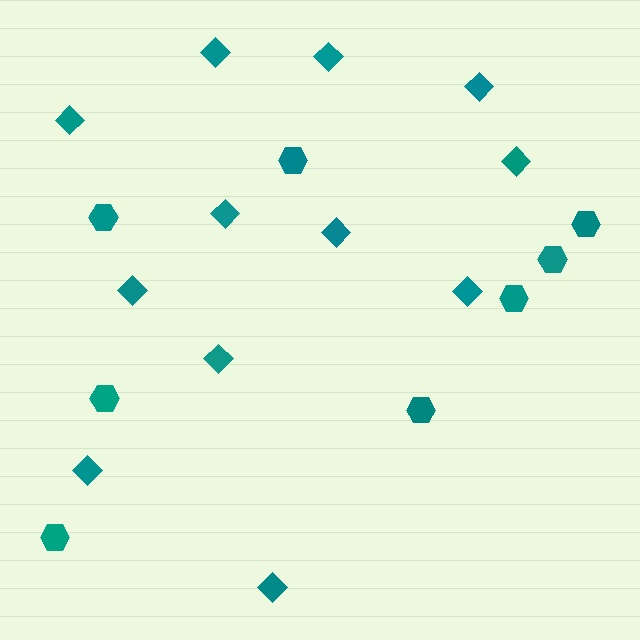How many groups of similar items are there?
There are 2 groups: one group of diamonds (12) and one group of hexagons (8).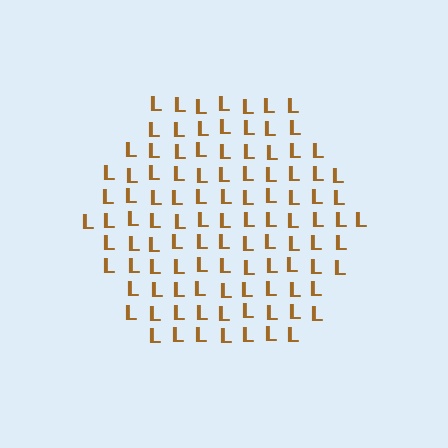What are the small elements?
The small elements are letter L's.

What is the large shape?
The large shape is a hexagon.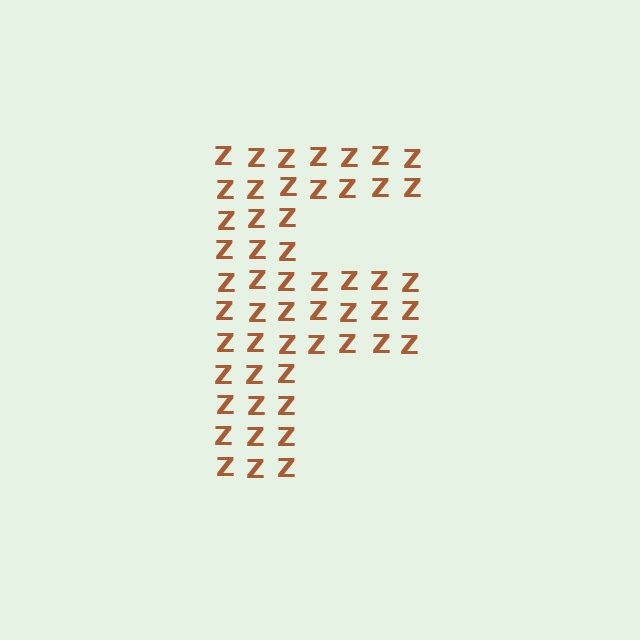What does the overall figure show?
The overall figure shows the letter F.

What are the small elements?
The small elements are letter Z's.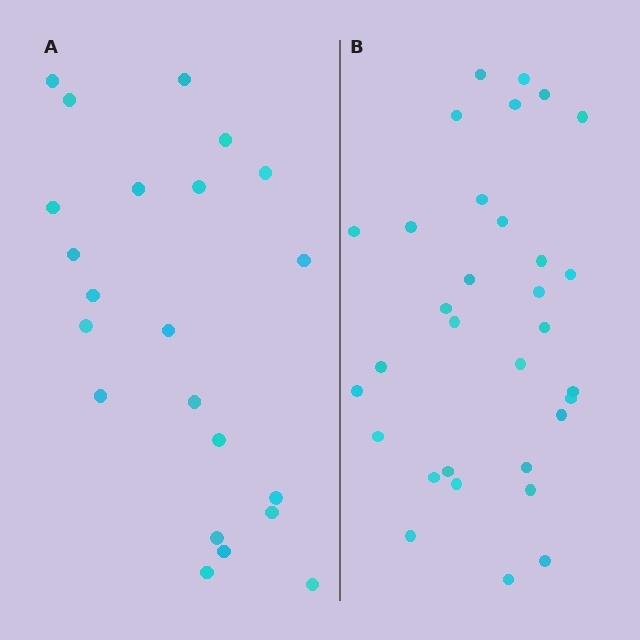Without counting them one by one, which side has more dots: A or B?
Region B (the right region) has more dots.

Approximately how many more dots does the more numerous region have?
Region B has roughly 10 or so more dots than region A.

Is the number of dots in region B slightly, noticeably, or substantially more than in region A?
Region B has substantially more. The ratio is roughly 1.5 to 1.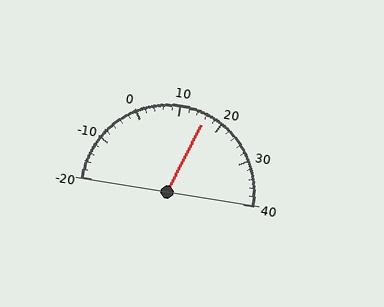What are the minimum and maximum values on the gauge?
The gauge ranges from -20 to 40.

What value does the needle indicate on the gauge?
The needle indicates approximately 16.